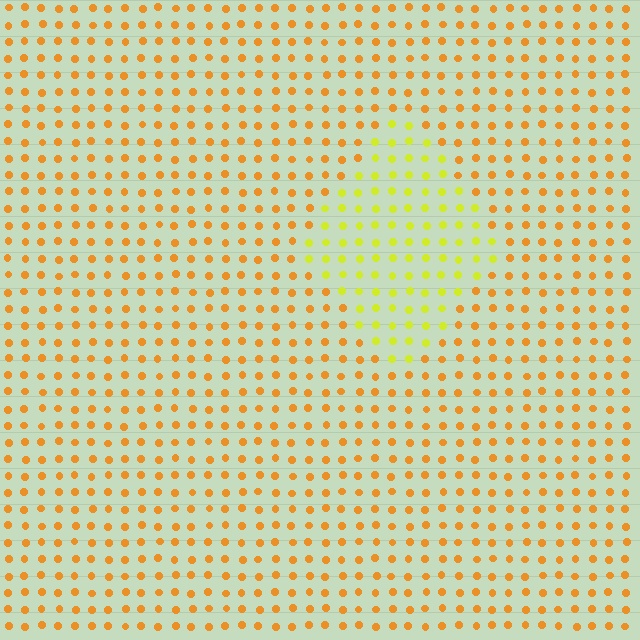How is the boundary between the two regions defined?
The boundary is defined purely by a slight shift in hue (about 36 degrees). Spacing, size, and orientation are identical on both sides.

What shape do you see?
I see a diamond.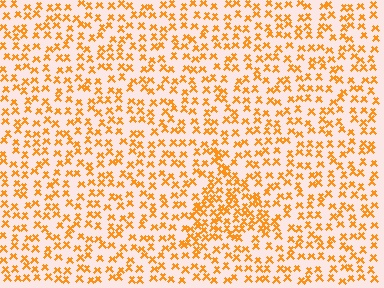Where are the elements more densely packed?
The elements are more densely packed inside the triangle boundary.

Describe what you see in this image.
The image contains small orange elements arranged at two different densities. A triangle-shaped region is visible where the elements are more densely packed than the surrounding area.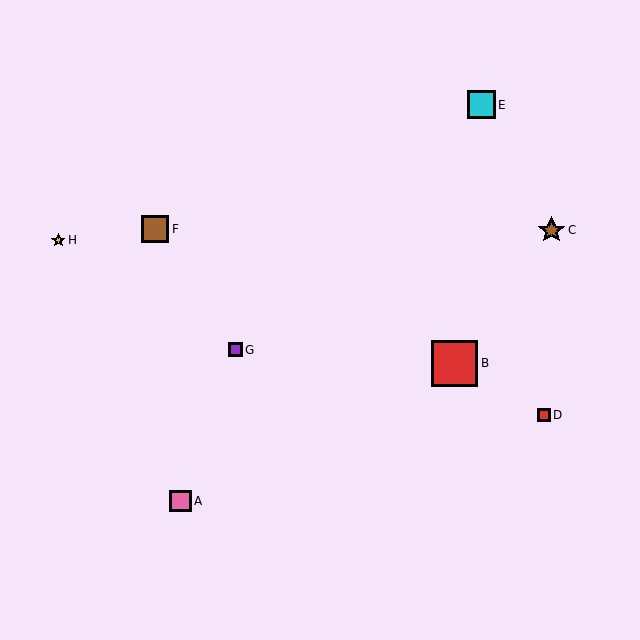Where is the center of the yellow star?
The center of the yellow star is at (58, 240).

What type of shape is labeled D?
Shape D is a red square.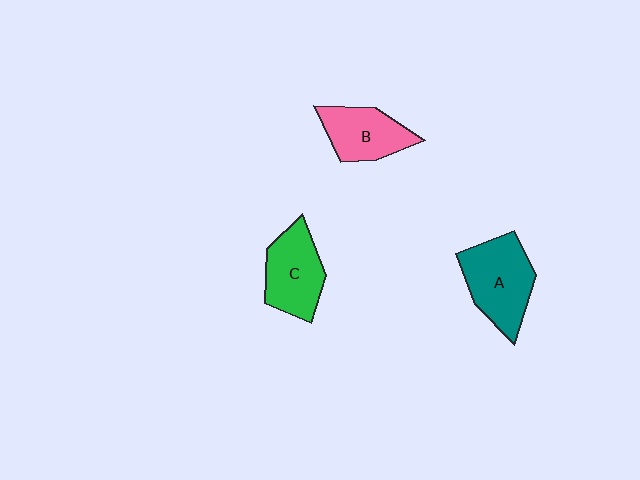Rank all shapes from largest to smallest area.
From largest to smallest: A (teal), C (green), B (pink).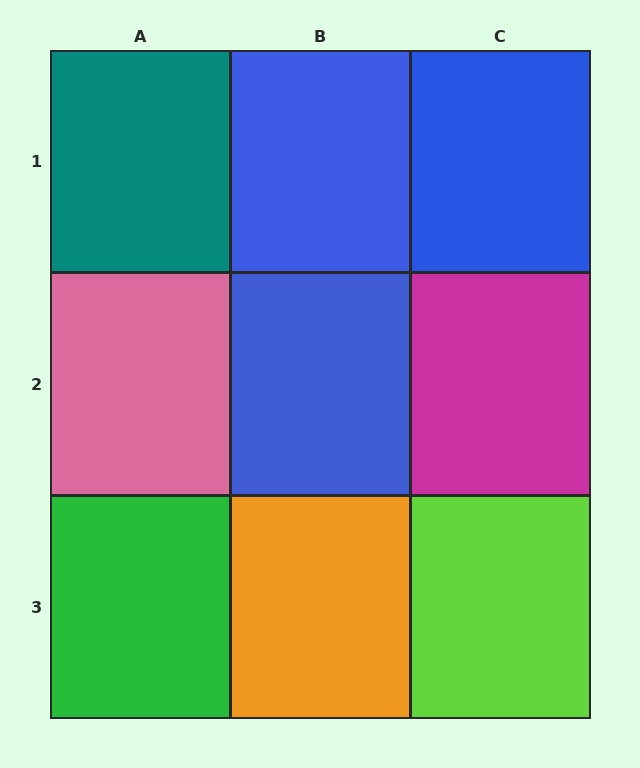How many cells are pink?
1 cell is pink.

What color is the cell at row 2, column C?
Magenta.